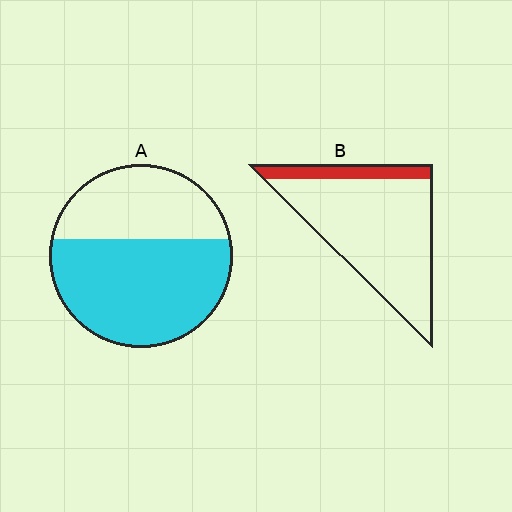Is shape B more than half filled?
No.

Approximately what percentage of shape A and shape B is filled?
A is approximately 60% and B is approximately 15%.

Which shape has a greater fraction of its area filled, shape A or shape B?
Shape A.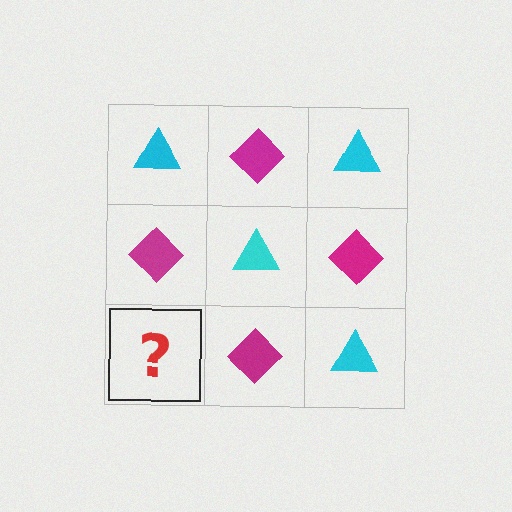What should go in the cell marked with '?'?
The missing cell should contain a cyan triangle.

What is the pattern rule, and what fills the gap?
The rule is that it alternates cyan triangle and magenta diamond in a checkerboard pattern. The gap should be filled with a cyan triangle.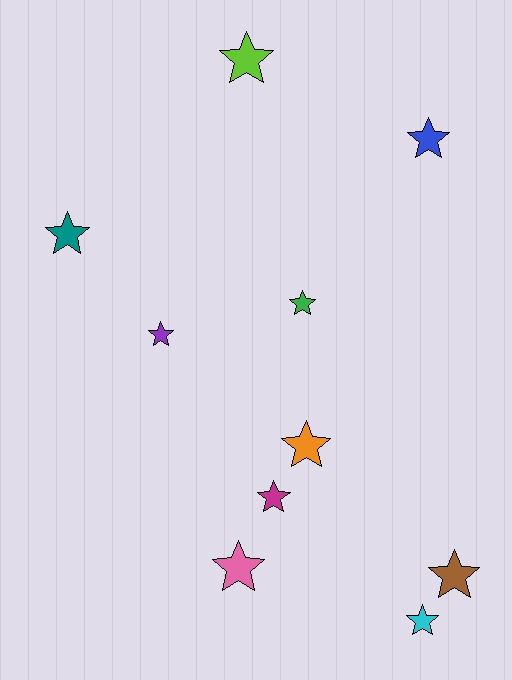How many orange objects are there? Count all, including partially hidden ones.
There is 1 orange object.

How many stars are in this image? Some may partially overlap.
There are 10 stars.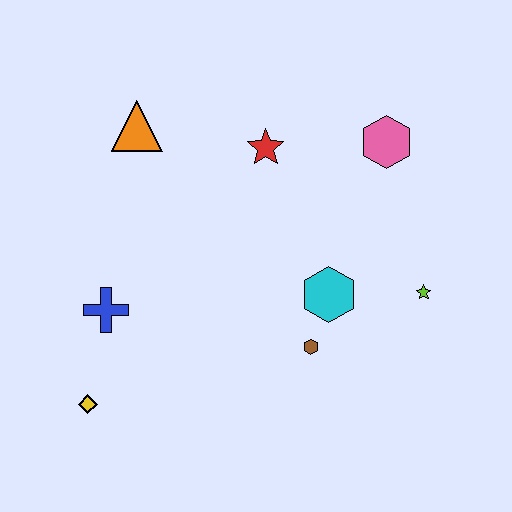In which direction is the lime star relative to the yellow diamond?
The lime star is to the right of the yellow diamond.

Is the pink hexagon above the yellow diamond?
Yes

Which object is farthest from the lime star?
The yellow diamond is farthest from the lime star.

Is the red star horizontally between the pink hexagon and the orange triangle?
Yes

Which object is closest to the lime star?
The cyan hexagon is closest to the lime star.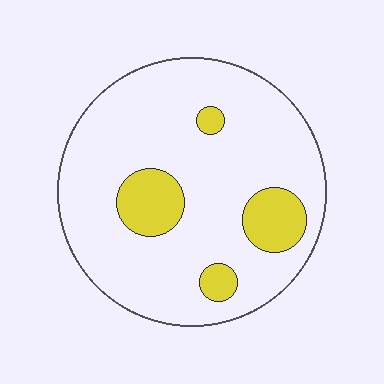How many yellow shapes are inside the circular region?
4.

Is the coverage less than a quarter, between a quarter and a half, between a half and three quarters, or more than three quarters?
Less than a quarter.